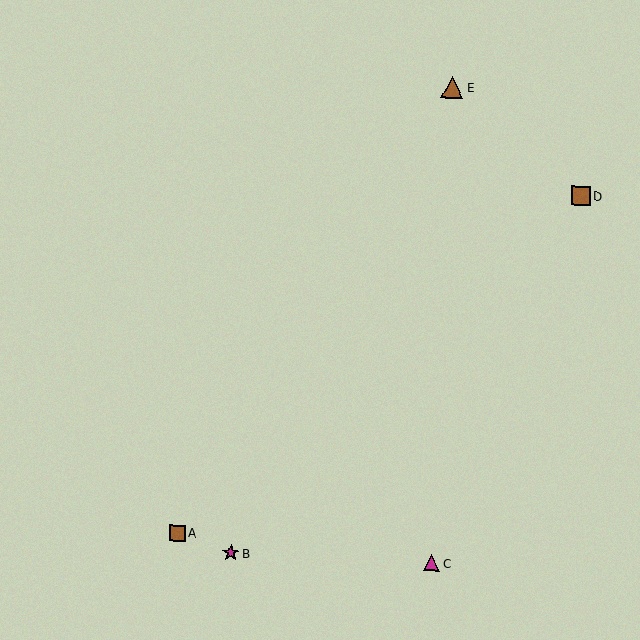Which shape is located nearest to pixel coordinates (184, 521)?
The brown square (labeled A) at (178, 533) is nearest to that location.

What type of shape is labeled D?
Shape D is a brown square.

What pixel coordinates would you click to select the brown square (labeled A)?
Click at (178, 533) to select the brown square A.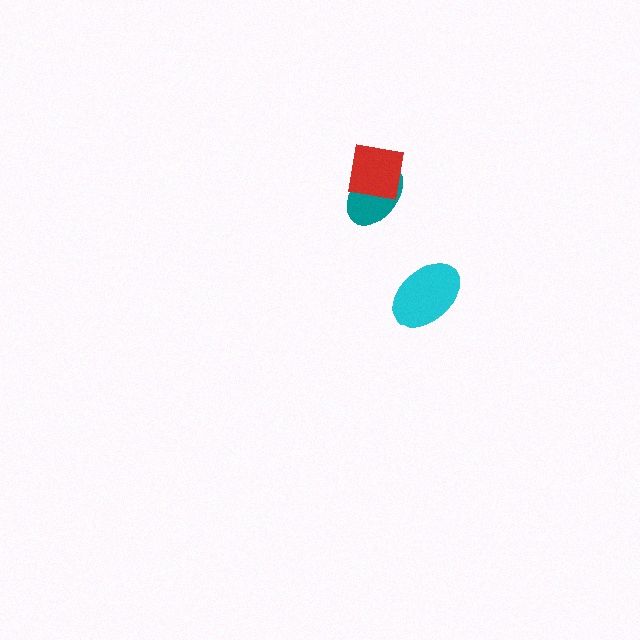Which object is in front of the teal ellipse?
The red square is in front of the teal ellipse.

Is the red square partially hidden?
No, no other shape covers it.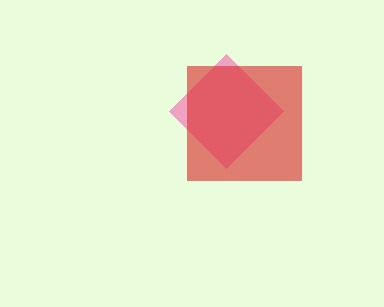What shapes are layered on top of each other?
The layered shapes are: a pink diamond, a red square.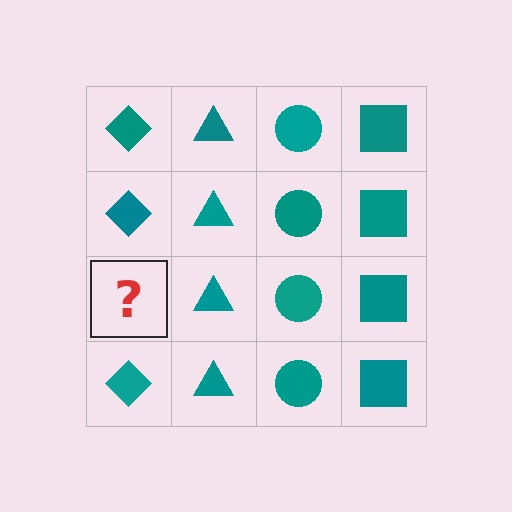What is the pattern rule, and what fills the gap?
The rule is that each column has a consistent shape. The gap should be filled with a teal diamond.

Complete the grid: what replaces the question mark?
The question mark should be replaced with a teal diamond.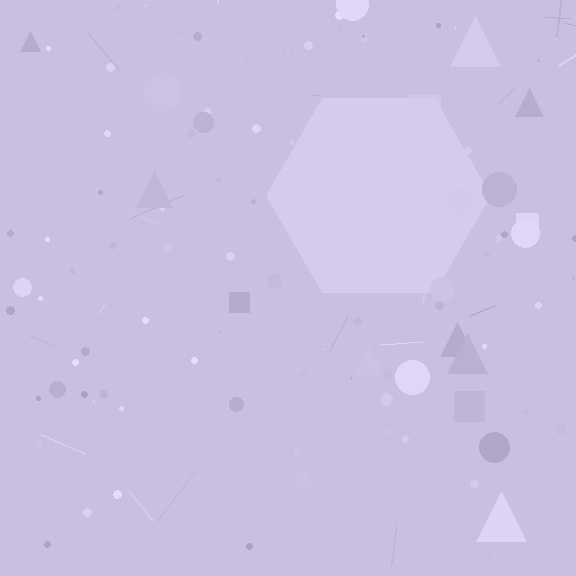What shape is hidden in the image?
A hexagon is hidden in the image.